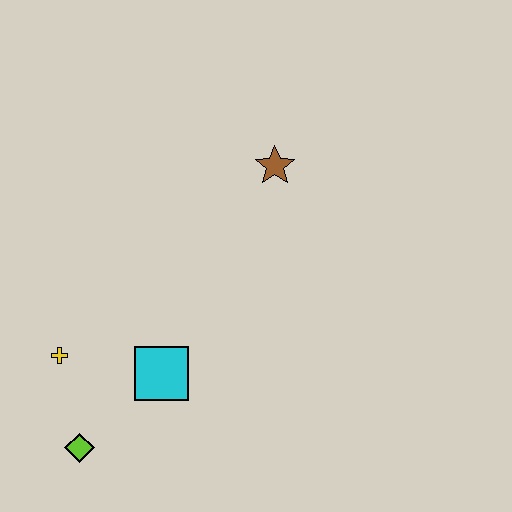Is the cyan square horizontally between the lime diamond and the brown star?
Yes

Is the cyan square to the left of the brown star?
Yes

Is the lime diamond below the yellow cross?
Yes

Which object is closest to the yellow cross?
The lime diamond is closest to the yellow cross.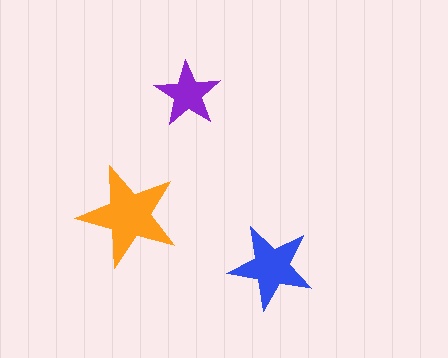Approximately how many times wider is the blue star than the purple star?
About 1.5 times wider.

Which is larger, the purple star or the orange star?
The orange one.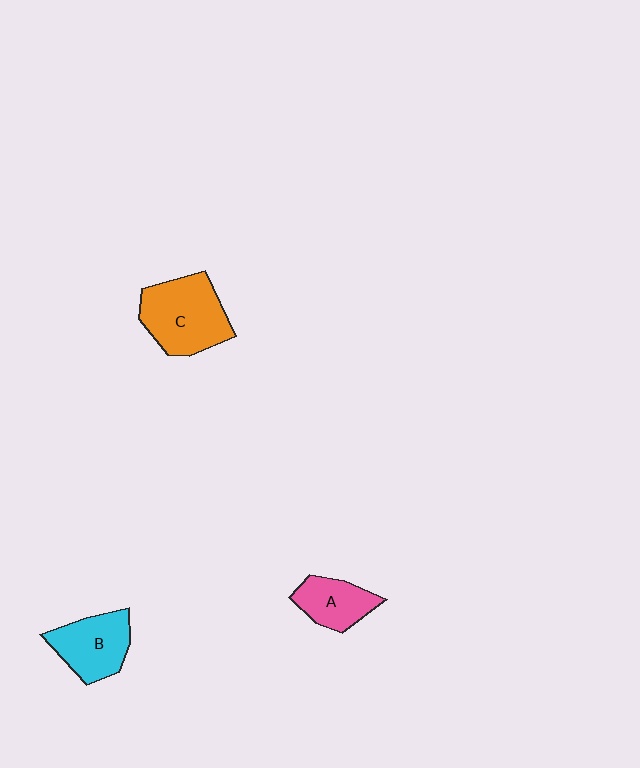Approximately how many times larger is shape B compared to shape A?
Approximately 1.3 times.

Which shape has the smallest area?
Shape A (pink).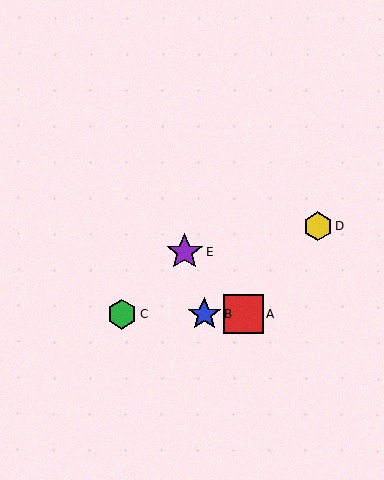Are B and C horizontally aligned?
Yes, both are at y≈314.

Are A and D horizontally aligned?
No, A is at y≈314 and D is at y≈227.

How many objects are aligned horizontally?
3 objects (A, B, C) are aligned horizontally.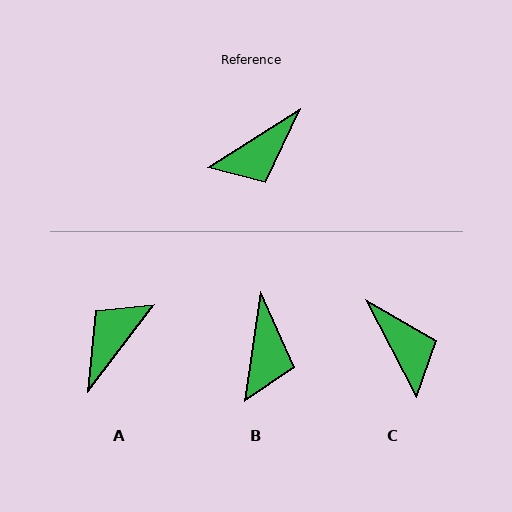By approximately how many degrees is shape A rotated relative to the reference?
Approximately 160 degrees clockwise.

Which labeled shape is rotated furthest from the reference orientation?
A, about 160 degrees away.